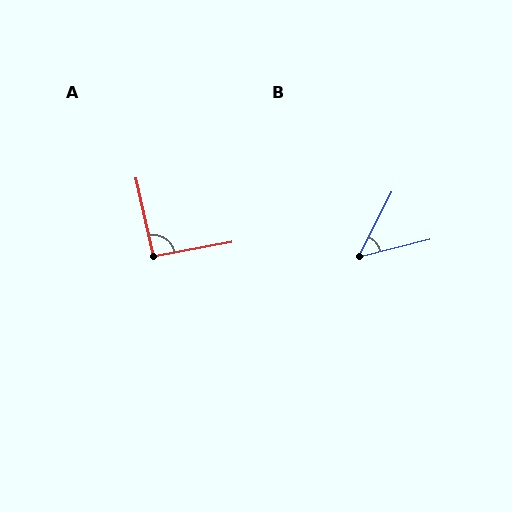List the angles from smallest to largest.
B (50°), A (92°).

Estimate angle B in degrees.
Approximately 50 degrees.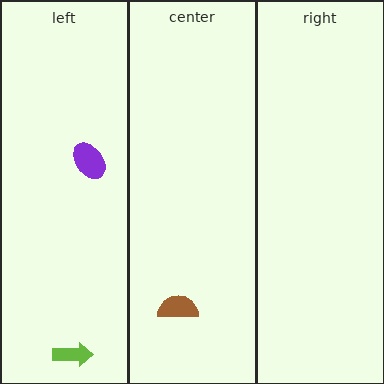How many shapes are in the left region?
2.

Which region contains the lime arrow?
The left region.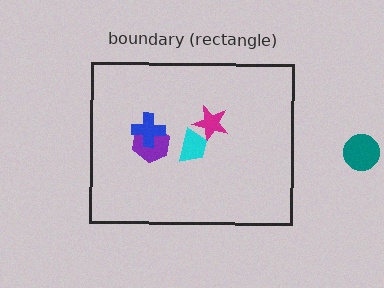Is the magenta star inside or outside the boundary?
Inside.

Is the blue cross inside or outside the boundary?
Inside.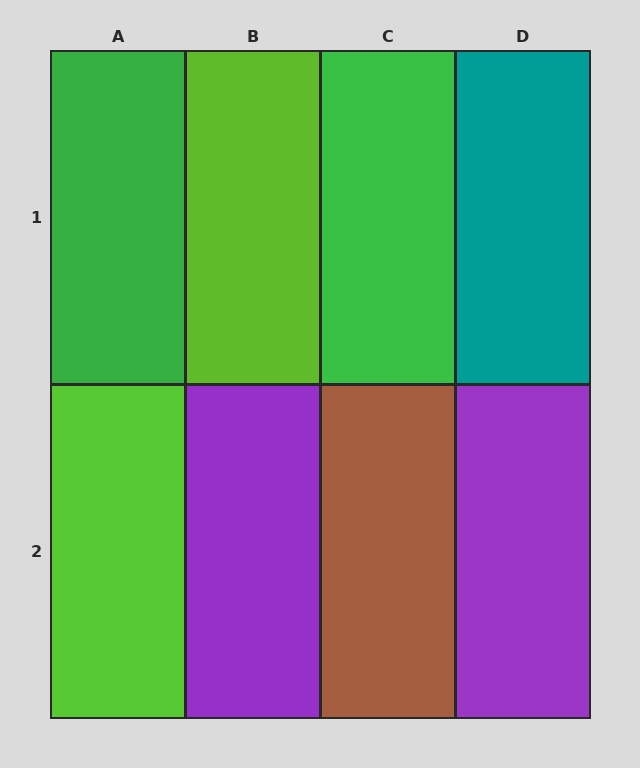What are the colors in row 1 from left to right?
Green, lime, green, teal.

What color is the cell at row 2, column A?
Lime.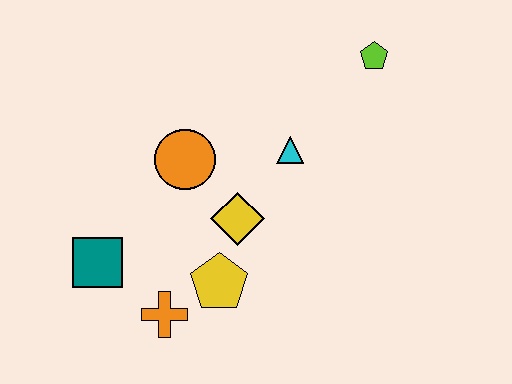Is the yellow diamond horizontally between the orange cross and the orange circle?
No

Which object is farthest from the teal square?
The lime pentagon is farthest from the teal square.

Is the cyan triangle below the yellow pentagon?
No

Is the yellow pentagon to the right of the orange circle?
Yes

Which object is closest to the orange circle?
The yellow diamond is closest to the orange circle.